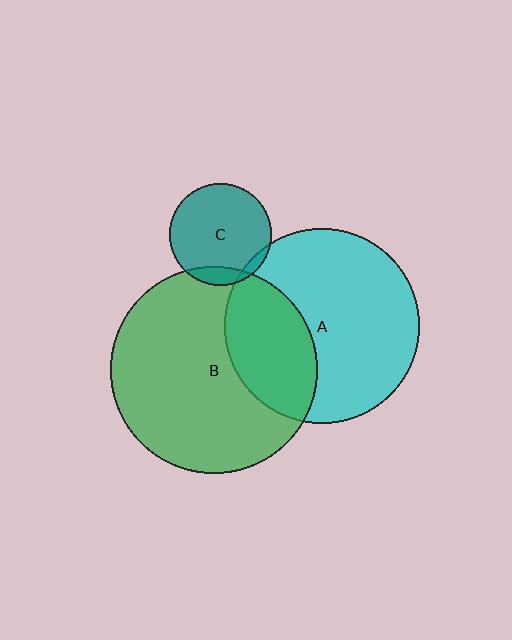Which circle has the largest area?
Circle B (green).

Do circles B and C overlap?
Yes.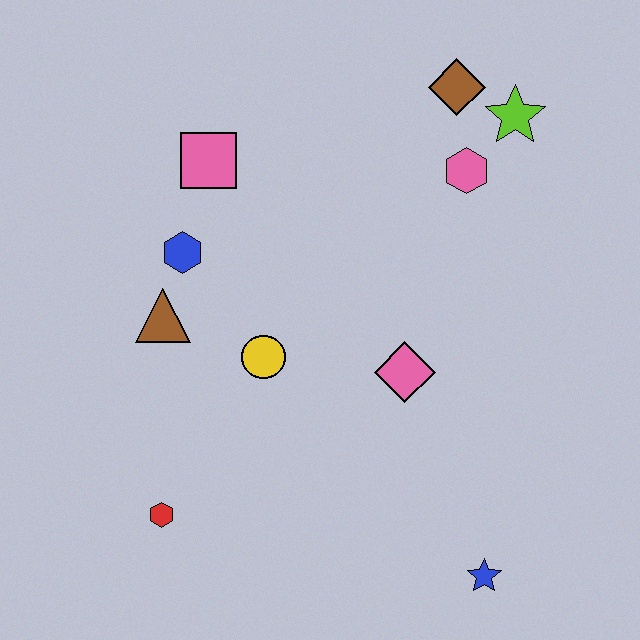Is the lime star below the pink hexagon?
No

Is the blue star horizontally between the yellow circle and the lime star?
Yes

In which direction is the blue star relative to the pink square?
The blue star is below the pink square.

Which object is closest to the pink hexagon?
The lime star is closest to the pink hexagon.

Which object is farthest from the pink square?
The blue star is farthest from the pink square.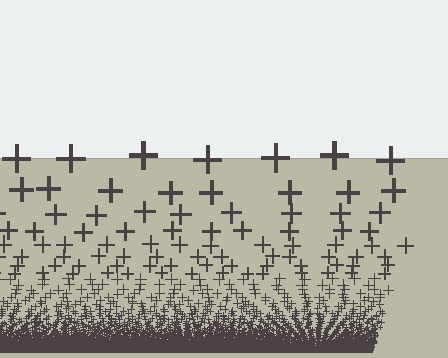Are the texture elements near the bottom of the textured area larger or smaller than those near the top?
Smaller. The gradient is inverted — elements near the bottom are smaller and denser.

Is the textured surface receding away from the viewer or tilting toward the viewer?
The surface appears to tilt toward the viewer. Texture elements get larger and sparser toward the top.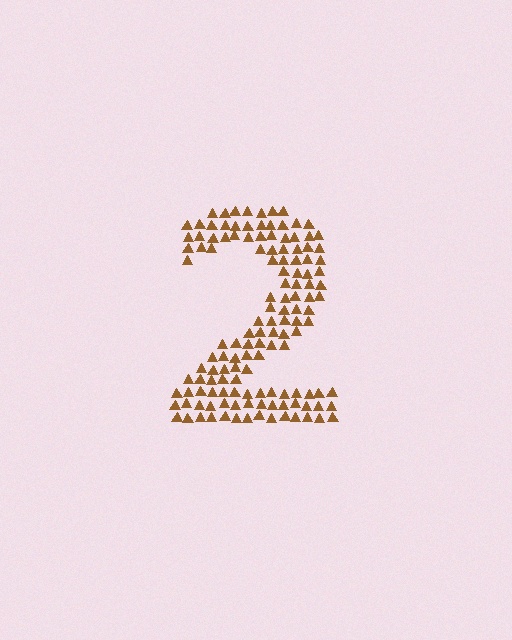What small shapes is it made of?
It is made of small triangles.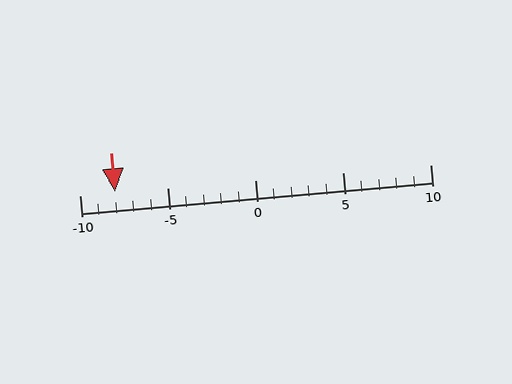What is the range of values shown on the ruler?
The ruler shows values from -10 to 10.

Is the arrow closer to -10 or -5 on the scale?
The arrow is closer to -10.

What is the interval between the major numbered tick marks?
The major tick marks are spaced 5 units apart.